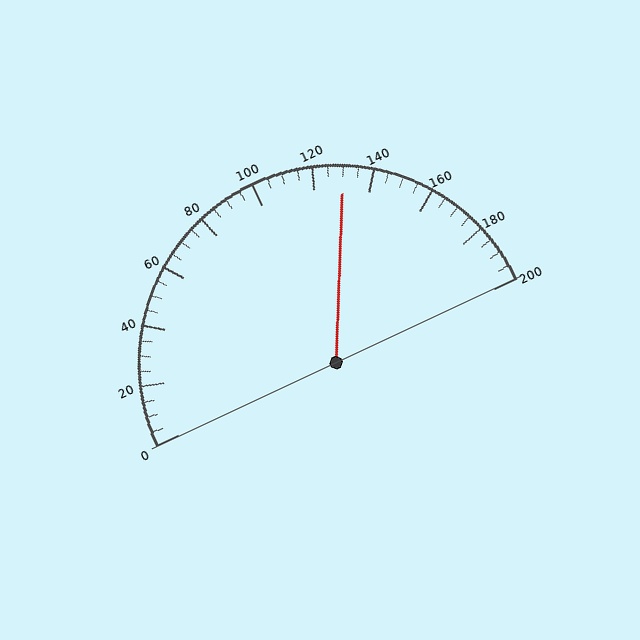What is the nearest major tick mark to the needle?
The nearest major tick mark is 120.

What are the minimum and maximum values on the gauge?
The gauge ranges from 0 to 200.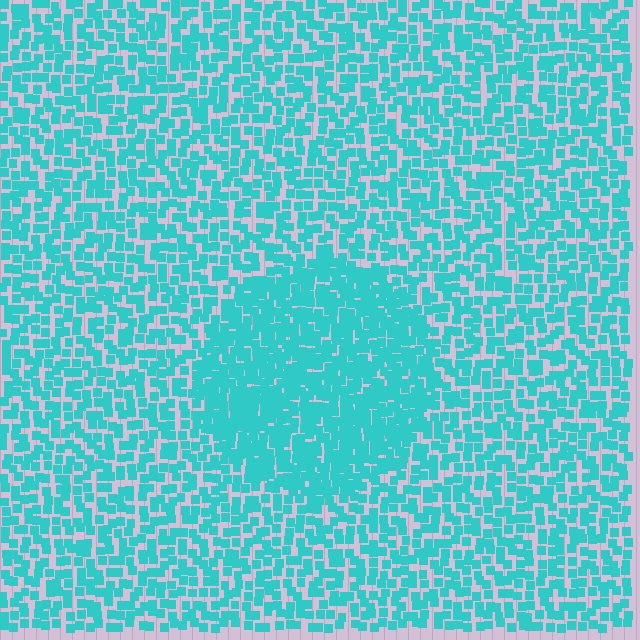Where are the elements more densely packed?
The elements are more densely packed inside the circle boundary.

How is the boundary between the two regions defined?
The boundary is defined by a change in element density (approximately 1.8x ratio). All elements are the same color, size, and shape.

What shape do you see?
I see a circle.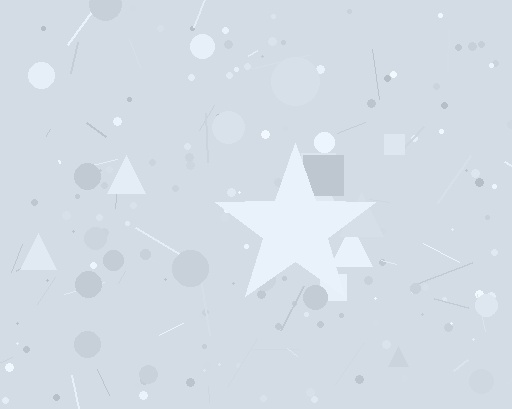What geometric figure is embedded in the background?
A star is embedded in the background.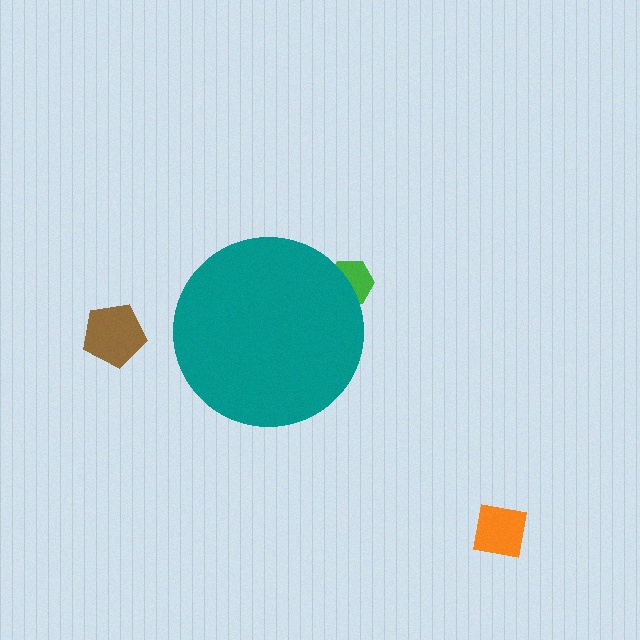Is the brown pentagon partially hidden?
No, the brown pentagon is fully visible.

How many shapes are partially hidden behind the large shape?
1 shape is partially hidden.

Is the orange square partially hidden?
No, the orange square is fully visible.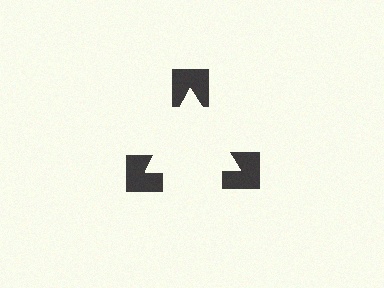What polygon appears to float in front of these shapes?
An illusory triangle — its edges are inferred from the aligned wedge cuts in the notched squares, not physically drawn.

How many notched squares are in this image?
There are 3 — one at each vertex of the illusory triangle.